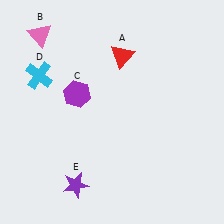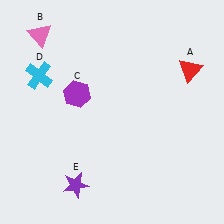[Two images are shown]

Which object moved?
The red triangle (A) moved right.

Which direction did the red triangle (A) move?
The red triangle (A) moved right.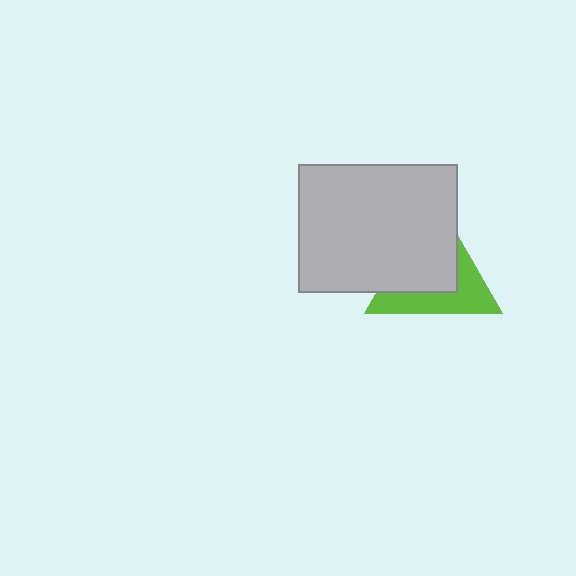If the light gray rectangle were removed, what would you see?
You would see the complete lime triangle.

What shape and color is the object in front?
The object in front is a light gray rectangle.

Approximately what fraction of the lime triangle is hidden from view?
Roughly 58% of the lime triangle is hidden behind the light gray rectangle.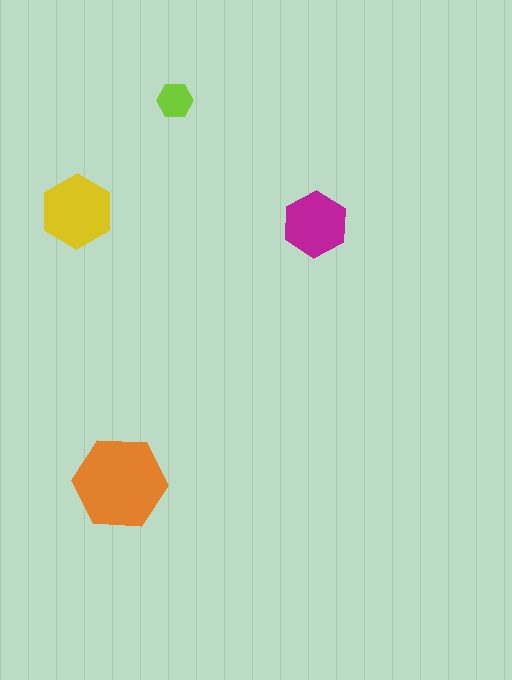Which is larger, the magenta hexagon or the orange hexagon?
The orange one.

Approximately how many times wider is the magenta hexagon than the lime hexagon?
About 2 times wider.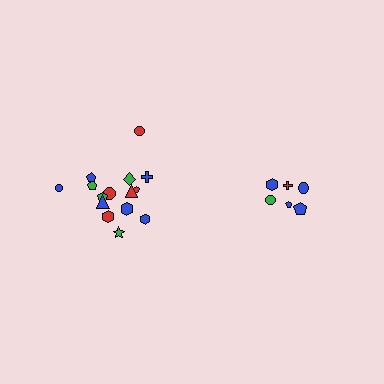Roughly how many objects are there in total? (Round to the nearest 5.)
Roughly 20 objects in total.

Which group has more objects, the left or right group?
The left group.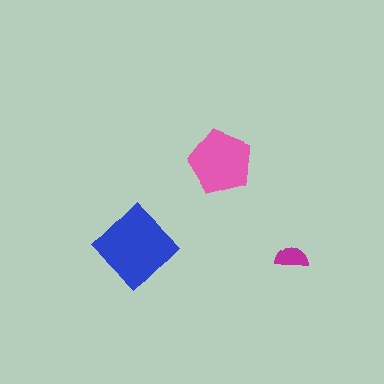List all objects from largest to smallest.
The blue diamond, the pink pentagon, the magenta semicircle.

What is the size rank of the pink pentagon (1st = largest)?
2nd.